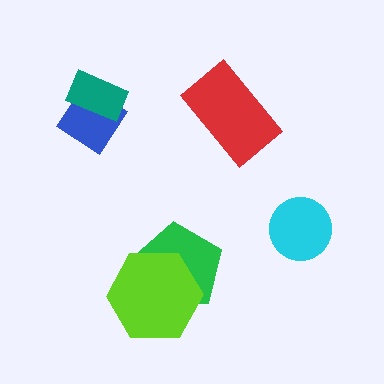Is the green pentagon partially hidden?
Yes, it is partially covered by another shape.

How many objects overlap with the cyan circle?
0 objects overlap with the cyan circle.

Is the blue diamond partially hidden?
Yes, it is partially covered by another shape.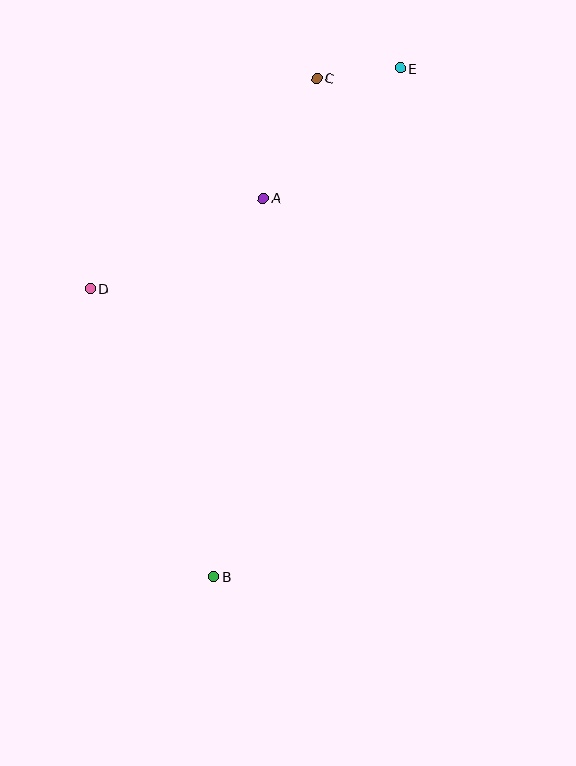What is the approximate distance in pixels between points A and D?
The distance between A and D is approximately 195 pixels.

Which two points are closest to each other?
Points C and E are closest to each other.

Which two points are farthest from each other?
Points B and E are farthest from each other.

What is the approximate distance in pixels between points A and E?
The distance between A and E is approximately 189 pixels.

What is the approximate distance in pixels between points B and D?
The distance between B and D is approximately 313 pixels.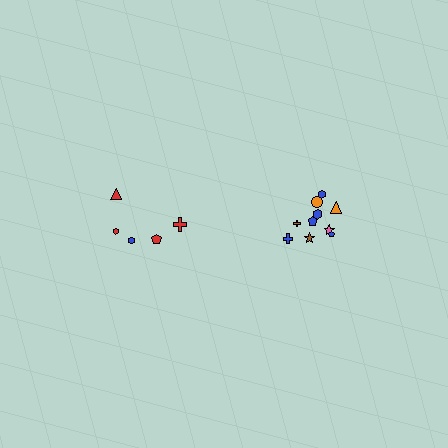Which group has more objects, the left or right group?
The right group.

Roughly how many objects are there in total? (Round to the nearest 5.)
Roughly 15 objects in total.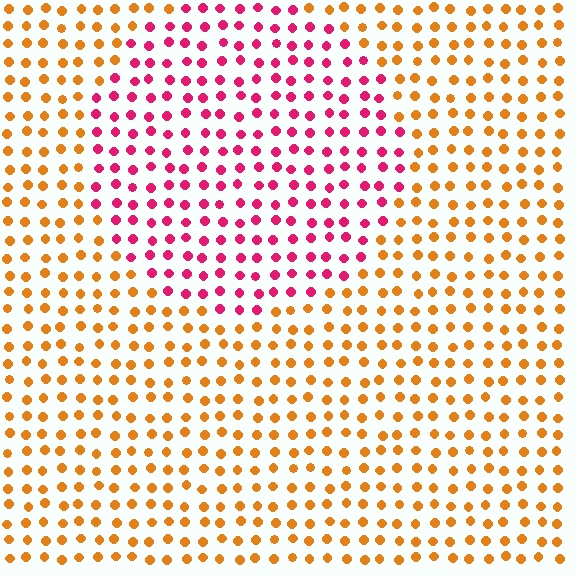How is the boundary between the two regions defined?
The boundary is defined purely by a slight shift in hue (about 57 degrees). Spacing, size, and orientation are identical on both sides.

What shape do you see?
I see a circle.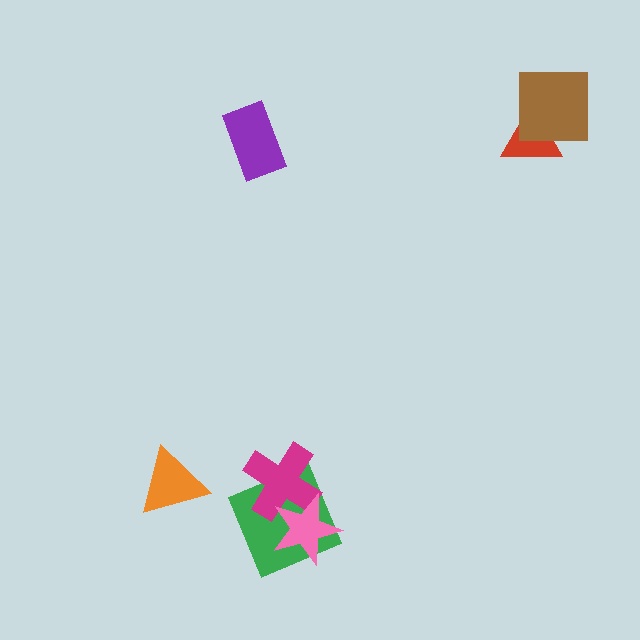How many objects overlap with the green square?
2 objects overlap with the green square.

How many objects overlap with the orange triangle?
0 objects overlap with the orange triangle.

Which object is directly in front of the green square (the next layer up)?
The magenta cross is directly in front of the green square.